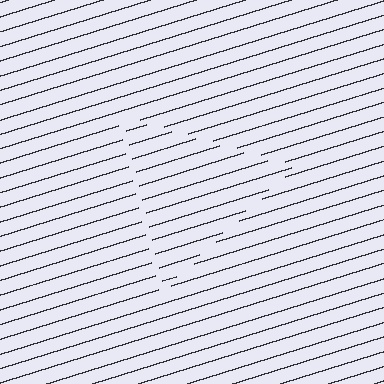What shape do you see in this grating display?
An illusory triangle. The interior of the shape contains the same grating, shifted by half a period — the contour is defined by the phase discontinuity where line-ends from the inner and outer gratings abut.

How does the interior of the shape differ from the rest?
The interior of the shape contains the same grating, shifted by half a period — the contour is defined by the phase discontinuity where line-ends from the inner and outer gratings abut.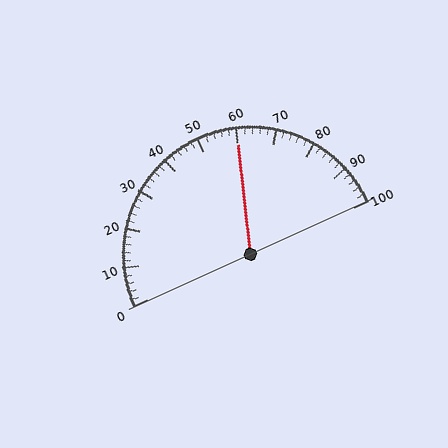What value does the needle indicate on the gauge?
The needle indicates approximately 60.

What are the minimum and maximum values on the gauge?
The gauge ranges from 0 to 100.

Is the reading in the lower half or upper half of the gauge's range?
The reading is in the upper half of the range (0 to 100).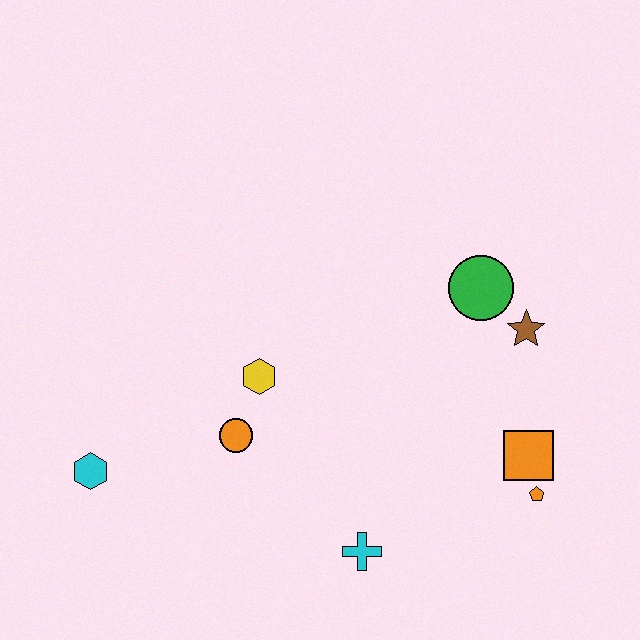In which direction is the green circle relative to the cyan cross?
The green circle is above the cyan cross.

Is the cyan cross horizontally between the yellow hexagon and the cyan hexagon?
No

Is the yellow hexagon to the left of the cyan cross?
Yes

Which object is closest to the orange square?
The orange pentagon is closest to the orange square.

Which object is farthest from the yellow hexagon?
The orange pentagon is farthest from the yellow hexagon.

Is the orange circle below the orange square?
No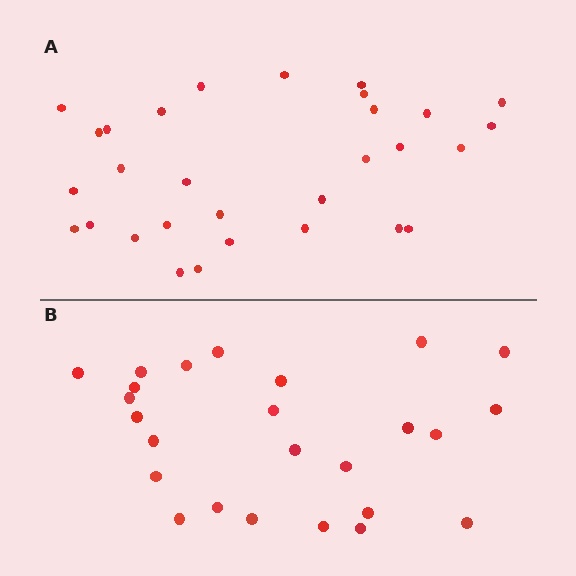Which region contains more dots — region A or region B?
Region A (the top region) has more dots.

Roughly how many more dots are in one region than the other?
Region A has about 5 more dots than region B.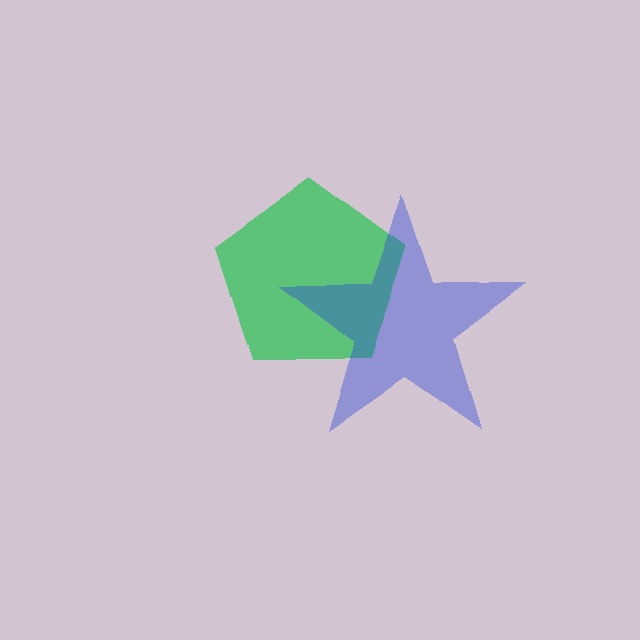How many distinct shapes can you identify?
There are 2 distinct shapes: a green pentagon, a blue star.